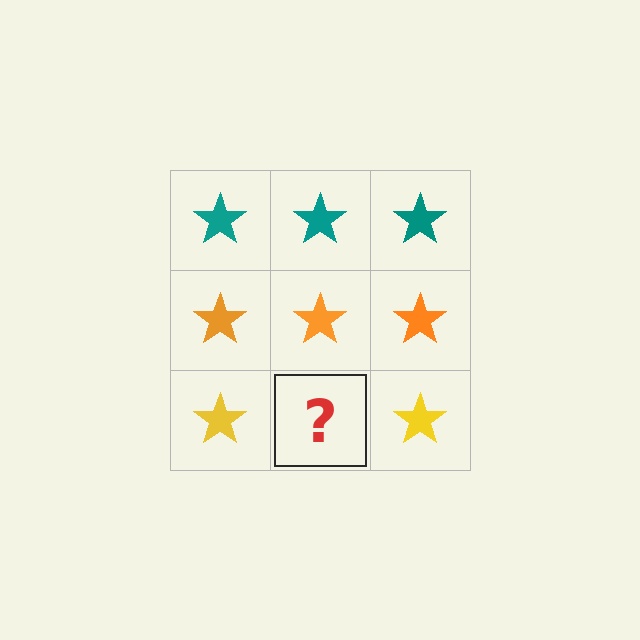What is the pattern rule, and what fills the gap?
The rule is that each row has a consistent color. The gap should be filled with a yellow star.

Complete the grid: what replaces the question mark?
The question mark should be replaced with a yellow star.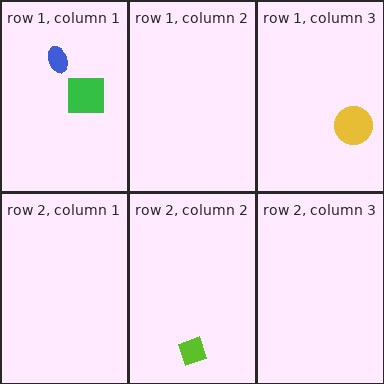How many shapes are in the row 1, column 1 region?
2.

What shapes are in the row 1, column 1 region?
The blue ellipse, the green square.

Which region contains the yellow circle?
The row 1, column 3 region.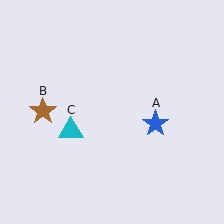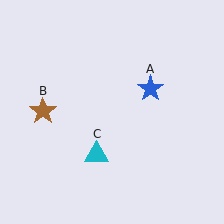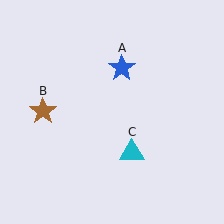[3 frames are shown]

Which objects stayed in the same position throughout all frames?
Brown star (object B) remained stationary.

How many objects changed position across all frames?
2 objects changed position: blue star (object A), cyan triangle (object C).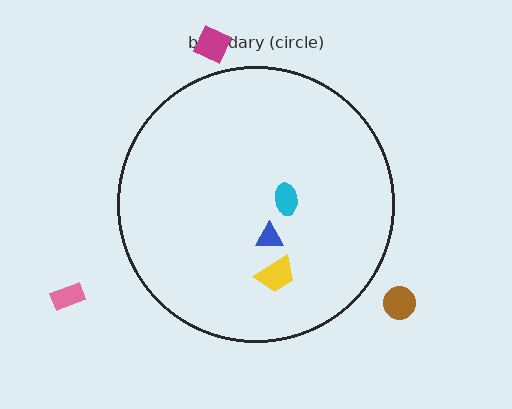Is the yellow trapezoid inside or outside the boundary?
Inside.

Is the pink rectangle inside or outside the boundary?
Outside.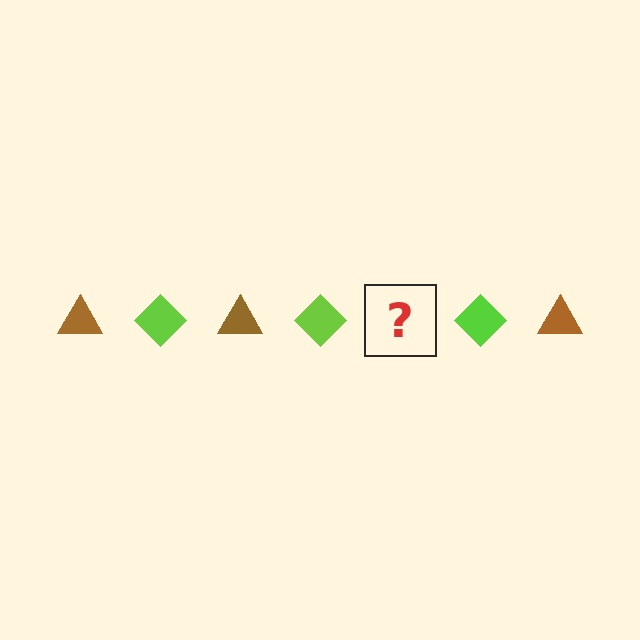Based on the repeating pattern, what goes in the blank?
The blank should be a brown triangle.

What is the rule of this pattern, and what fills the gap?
The rule is that the pattern alternates between brown triangle and lime diamond. The gap should be filled with a brown triangle.